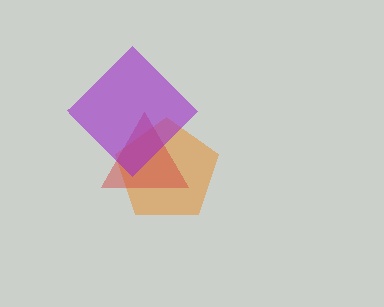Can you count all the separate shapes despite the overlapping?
Yes, there are 3 separate shapes.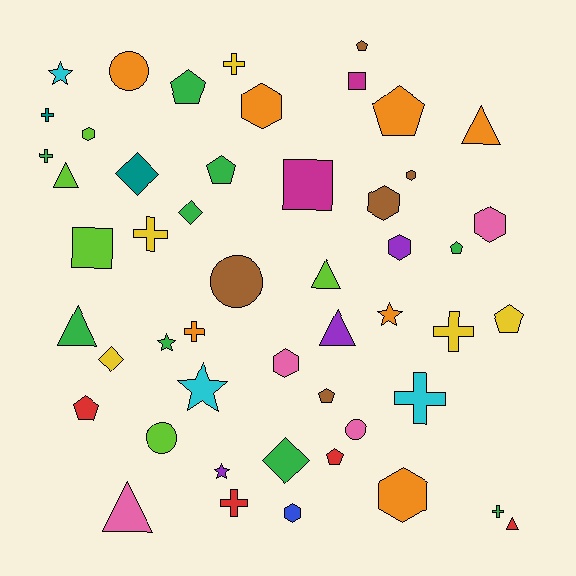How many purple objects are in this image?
There are 3 purple objects.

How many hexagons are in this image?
There are 9 hexagons.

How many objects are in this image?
There are 50 objects.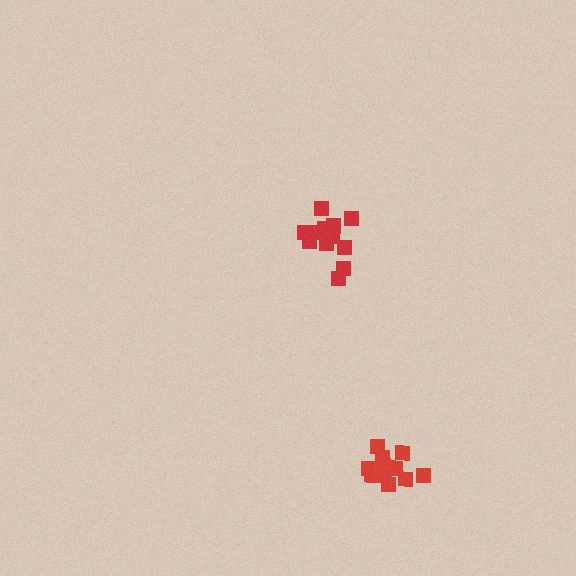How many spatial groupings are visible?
There are 2 spatial groupings.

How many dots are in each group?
Group 1: 14 dots, Group 2: 14 dots (28 total).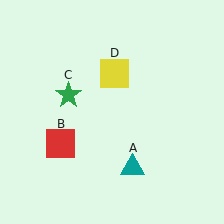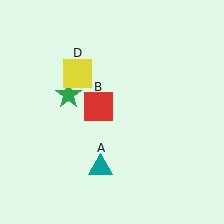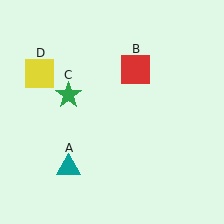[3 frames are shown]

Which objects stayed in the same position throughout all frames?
Green star (object C) remained stationary.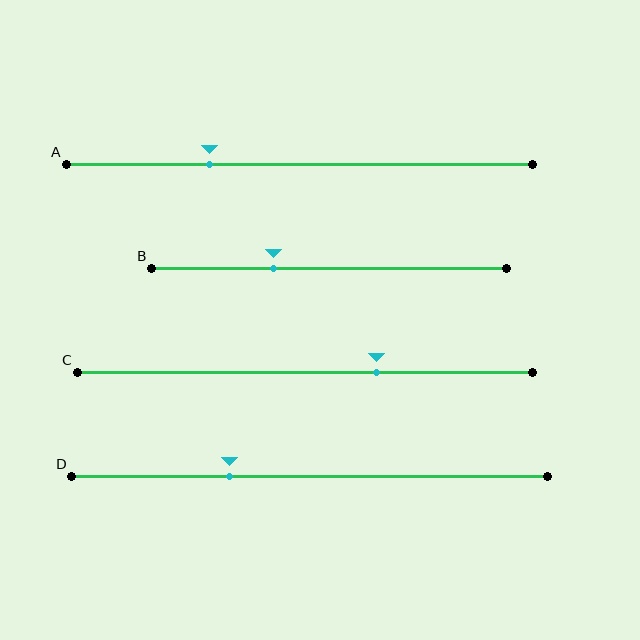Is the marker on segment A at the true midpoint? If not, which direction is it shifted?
No, the marker on segment A is shifted to the left by about 19% of the segment length.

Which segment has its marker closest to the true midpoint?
Segment B has its marker closest to the true midpoint.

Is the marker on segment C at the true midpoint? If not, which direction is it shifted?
No, the marker on segment C is shifted to the right by about 16% of the segment length.